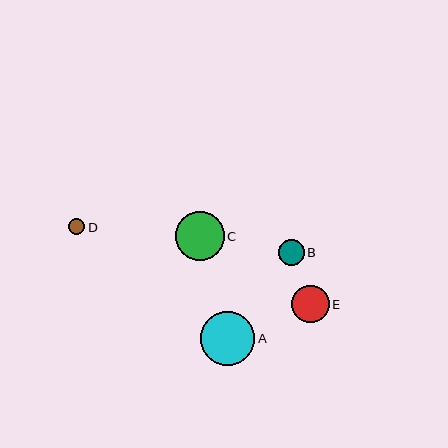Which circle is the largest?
Circle A is the largest with a size of approximately 54 pixels.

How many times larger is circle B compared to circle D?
Circle B is approximately 1.6 times the size of circle D.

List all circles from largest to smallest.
From largest to smallest: A, C, E, B, D.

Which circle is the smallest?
Circle D is the smallest with a size of approximately 16 pixels.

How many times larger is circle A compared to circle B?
Circle A is approximately 2.1 times the size of circle B.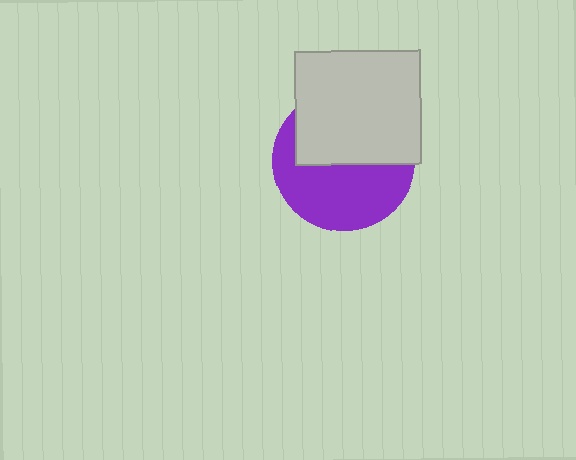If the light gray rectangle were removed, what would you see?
You would see the complete purple circle.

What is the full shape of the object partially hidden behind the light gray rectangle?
The partially hidden object is a purple circle.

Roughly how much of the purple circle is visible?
About half of it is visible (roughly 52%).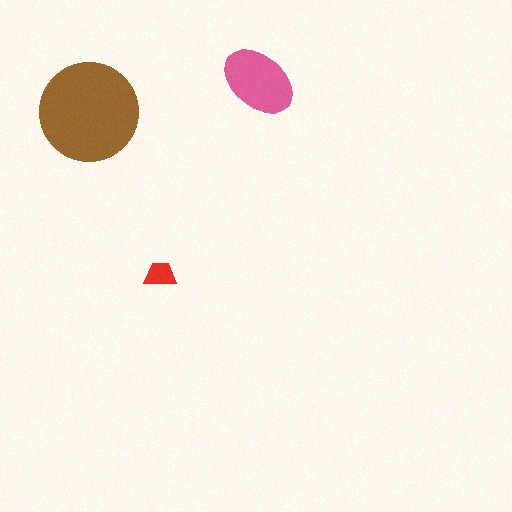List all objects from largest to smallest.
The brown circle, the pink ellipse, the red trapezoid.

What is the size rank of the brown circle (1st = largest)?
1st.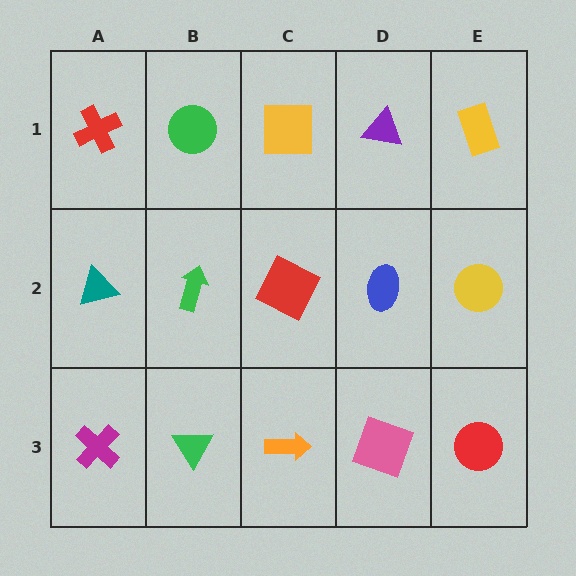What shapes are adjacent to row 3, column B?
A green arrow (row 2, column B), a magenta cross (row 3, column A), an orange arrow (row 3, column C).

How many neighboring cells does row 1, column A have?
2.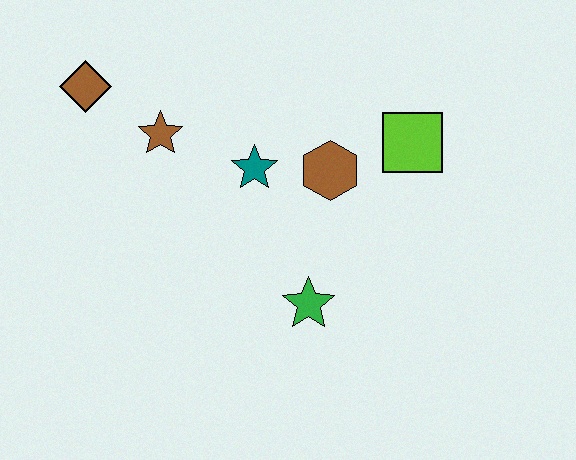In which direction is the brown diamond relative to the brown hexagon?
The brown diamond is to the left of the brown hexagon.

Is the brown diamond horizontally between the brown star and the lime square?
No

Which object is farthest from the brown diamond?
The lime square is farthest from the brown diamond.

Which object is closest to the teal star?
The brown hexagon is closest to the teal star.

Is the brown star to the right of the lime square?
No